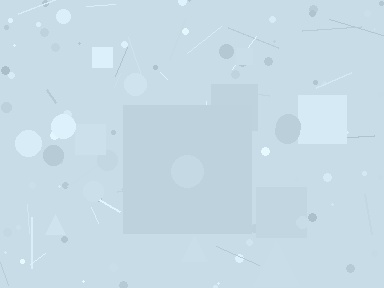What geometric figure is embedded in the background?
A square is embedded in the background.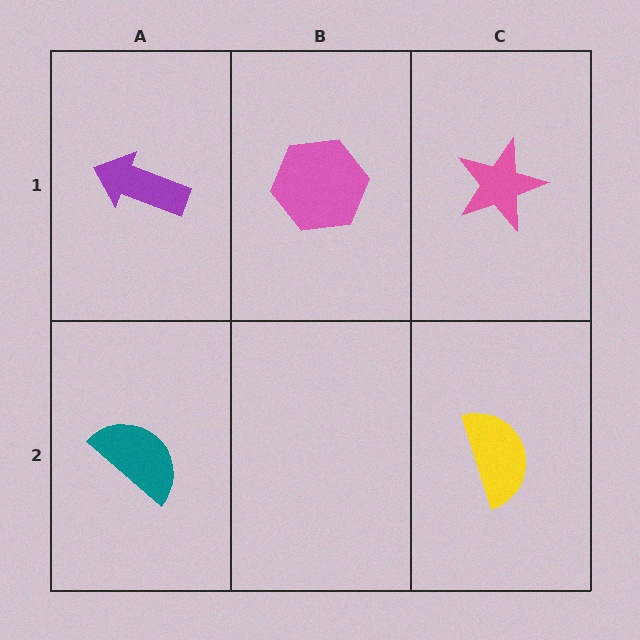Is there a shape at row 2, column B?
No, that cell is empty.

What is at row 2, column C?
A yellow semicircle.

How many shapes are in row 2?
2 shapes.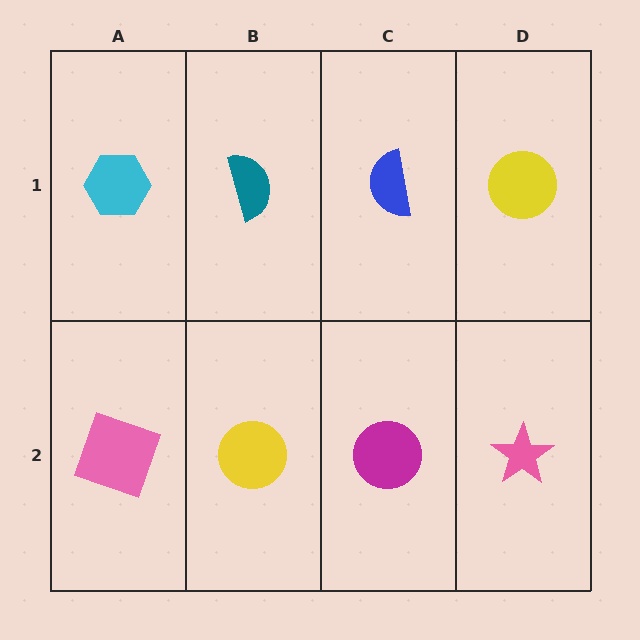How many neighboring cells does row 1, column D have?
2.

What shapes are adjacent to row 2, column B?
A teal semicircle (row 1, column B), a pink square (row 2, column A), a magenta circle (row 2, column C).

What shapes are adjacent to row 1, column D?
A pink star (row 2, column D), a blue semicircle (row 1, column C).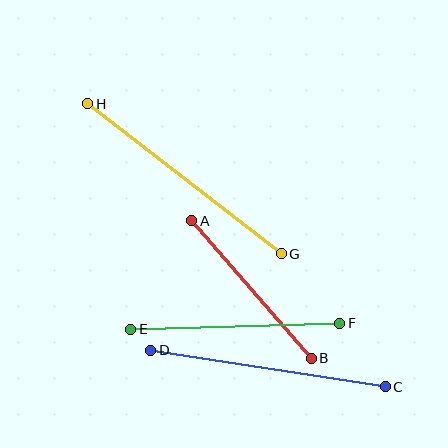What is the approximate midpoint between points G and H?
The midpoint is at approximately (184, 179) pixels.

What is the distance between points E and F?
The distance is approximately 209 pixels.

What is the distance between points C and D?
The distance is approximately 238 pixels.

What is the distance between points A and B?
The distance is approximately 182 pixels.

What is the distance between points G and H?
The distance is approximately 245 pixels.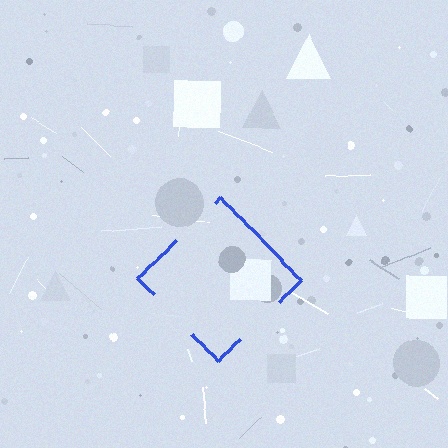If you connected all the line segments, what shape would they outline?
They would outline a diamond.